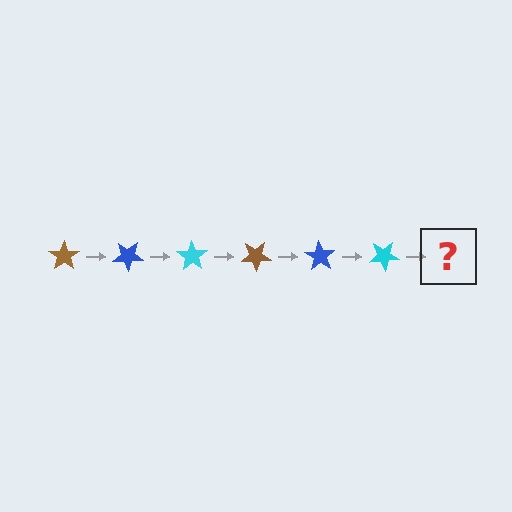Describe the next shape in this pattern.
It should be a brown star, rotated 210 degrees from the start.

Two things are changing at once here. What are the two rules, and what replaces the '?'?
The two rules are that it rotates 35 degrees each step and the color cycles through brown, blue, and cyan. The '?' should be a brown star, rotated 210 degrees from the start.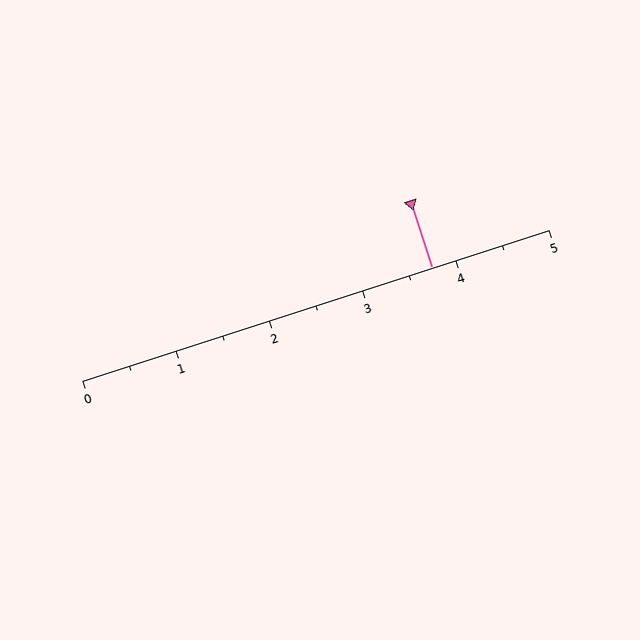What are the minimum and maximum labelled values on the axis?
The axis runs from 0 to 5.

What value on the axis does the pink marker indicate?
The marker indicates approximately 3.8.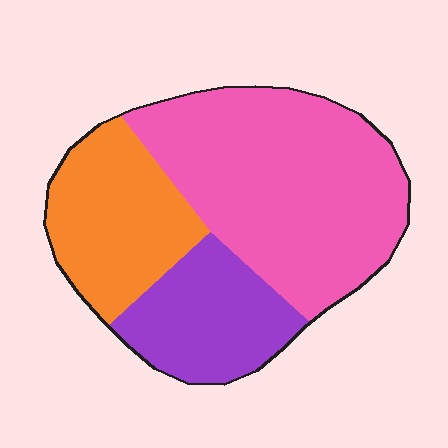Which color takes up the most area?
Pink, at roughly 50%.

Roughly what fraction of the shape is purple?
Purple takes up less than a quarter of the shape.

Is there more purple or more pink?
Pink.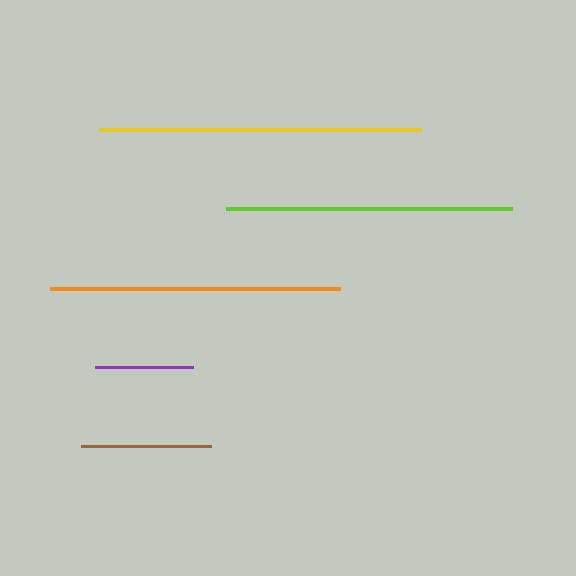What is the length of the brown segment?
The brown segment is approximately 130 pixels long.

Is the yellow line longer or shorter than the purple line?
The yellow line is longer than the purple line.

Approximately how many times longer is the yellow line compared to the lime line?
The yellow line is approximately 1.1 times the length of the lime line.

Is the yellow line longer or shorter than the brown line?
The yellow line is longer than the brown line.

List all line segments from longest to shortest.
From longest to shortest: yellow, orange, lime, brown, purple.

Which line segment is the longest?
The yellow line is the longest at approximately 322 pixels.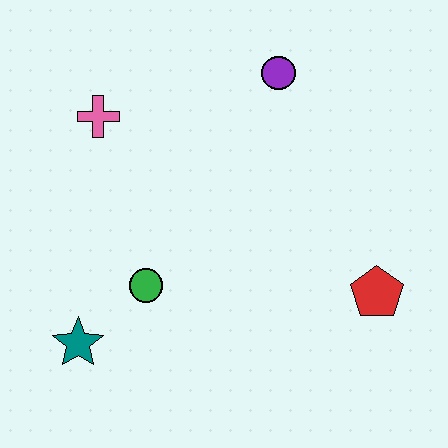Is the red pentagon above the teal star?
Yes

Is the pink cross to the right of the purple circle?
No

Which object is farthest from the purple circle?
The teal star is farthest from the purple circle.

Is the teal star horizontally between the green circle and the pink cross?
No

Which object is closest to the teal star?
The green circle is closest to the teal star.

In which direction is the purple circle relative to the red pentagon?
The purple circle is above the red pentagon.